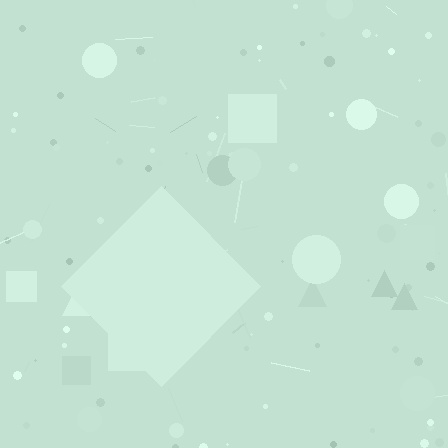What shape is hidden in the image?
A diamond is hidden in the image.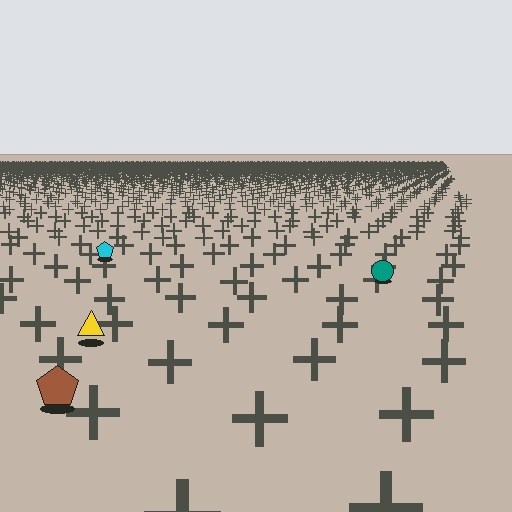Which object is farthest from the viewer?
The cyan pentagon is farthest from the viewer. It appears smaller and the ground texture around it is denser.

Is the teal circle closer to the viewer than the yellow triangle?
No. The yellow triangle is closer — you can tell from the texture gradient: the ground texture is coarser near it.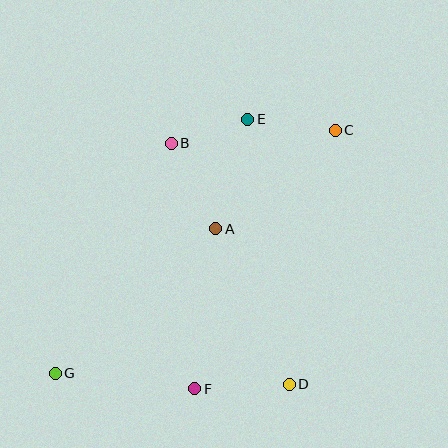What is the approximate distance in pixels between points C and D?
The distance between C and D is approximately 258 pixels.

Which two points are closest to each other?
Points B and E are closest to each other.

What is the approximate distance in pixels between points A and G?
The distance between A and G is approximately 216 pixels.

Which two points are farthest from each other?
Points C and G are farthest from each other.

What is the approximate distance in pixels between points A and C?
The distance between A and C is approximately 155 pixels.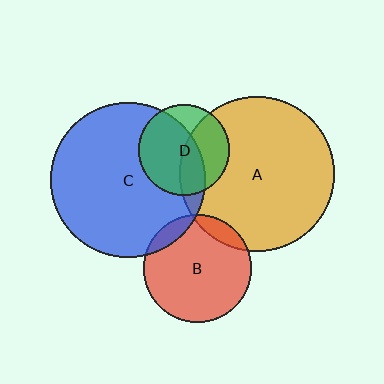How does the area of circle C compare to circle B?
Approximately 2.1 times.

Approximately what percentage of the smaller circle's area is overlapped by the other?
Approximately 10%.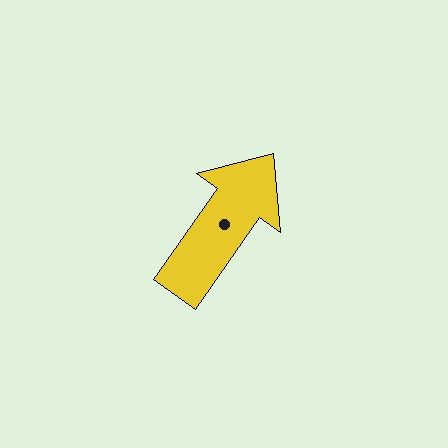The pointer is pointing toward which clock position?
Roughly 1 o'clock.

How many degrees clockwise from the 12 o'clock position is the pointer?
Approximately 35 degrees.